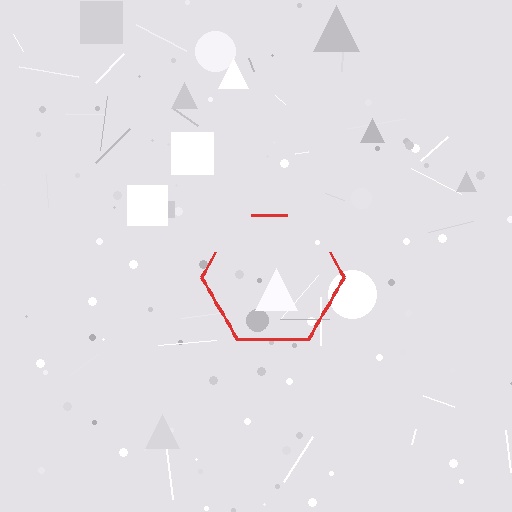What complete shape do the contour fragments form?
The contour fragments form a hexagon.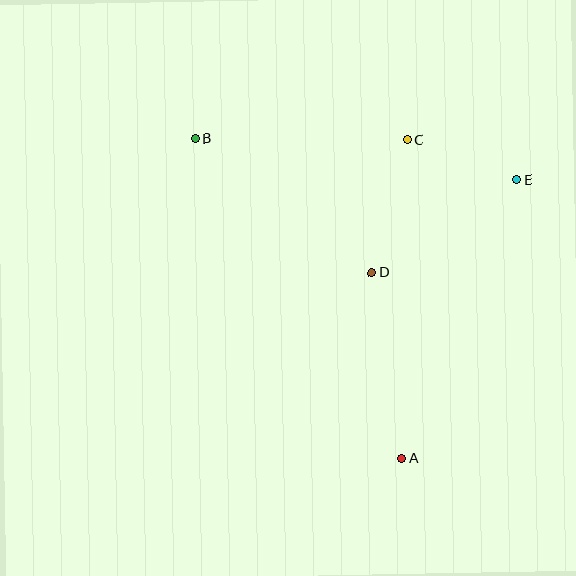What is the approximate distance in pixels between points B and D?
The distance between B and D is approximately 221 pixels.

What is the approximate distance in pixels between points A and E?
The distance between A and E is approximately 301 pixels.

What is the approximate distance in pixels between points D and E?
The distance between D and E is approximately 172 pixels.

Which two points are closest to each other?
Points C and E are closest to each other.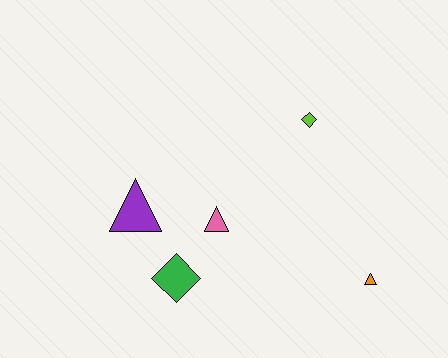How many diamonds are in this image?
There are 2 diamonds.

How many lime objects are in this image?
There is 1 lime object.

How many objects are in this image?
There are 5 objects.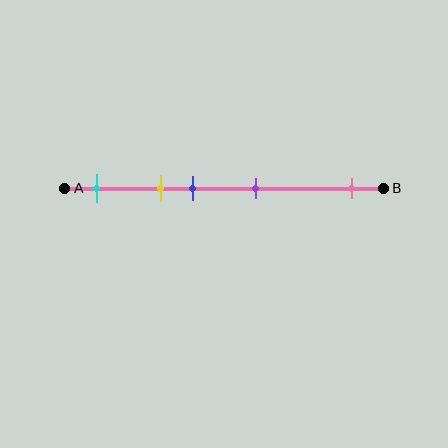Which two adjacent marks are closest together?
The yellow and blue marks are the closest adjacent pair.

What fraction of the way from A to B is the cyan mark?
The cyan mark is approximately 10% (0.1) of the way from A to B.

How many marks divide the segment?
There are 5 marks dividing the segment.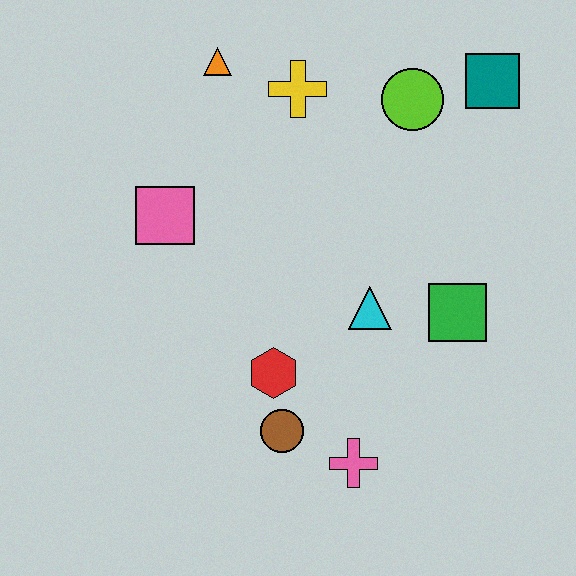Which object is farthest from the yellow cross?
The pink cross is farthest from the yellow cross.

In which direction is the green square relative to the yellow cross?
The green square is below the yellow cross.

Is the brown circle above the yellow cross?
No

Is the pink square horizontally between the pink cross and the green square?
No